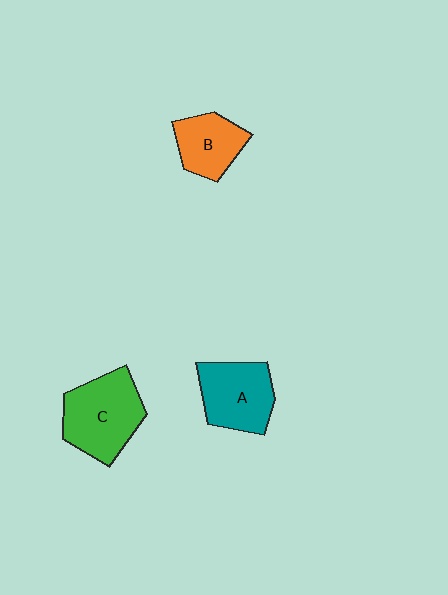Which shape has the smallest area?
Shape B (orange).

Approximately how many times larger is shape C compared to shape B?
Approximately 1.6 times.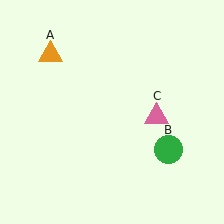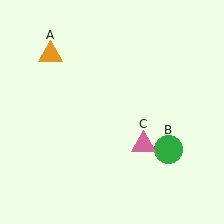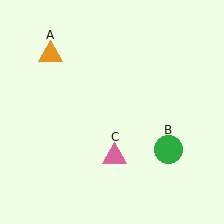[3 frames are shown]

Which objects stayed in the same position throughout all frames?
Orange triangle (object A) and green circle (object B) remained stationary.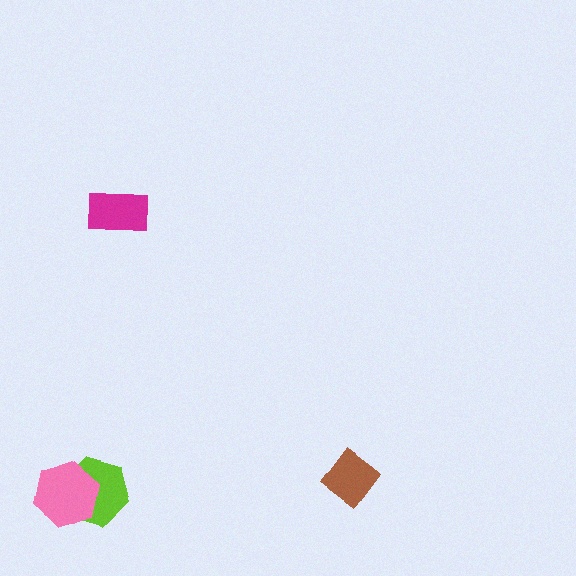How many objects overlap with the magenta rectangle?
0 objects overlap with the magenta rectangle.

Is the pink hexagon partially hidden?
No, no other shape covers it.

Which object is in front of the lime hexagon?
The pink hexagon is in front of the lime hexagon.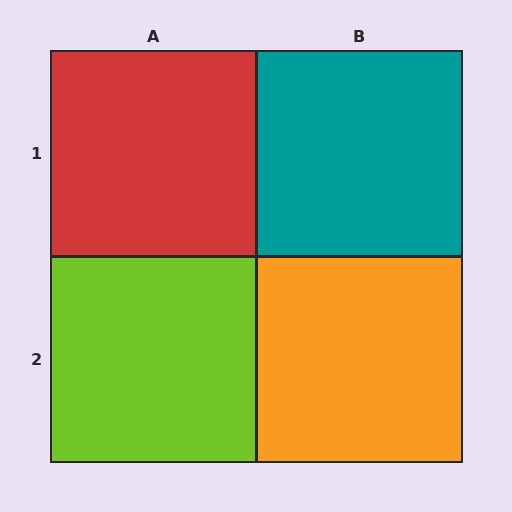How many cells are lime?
1 cell is lime.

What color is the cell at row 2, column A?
Lime.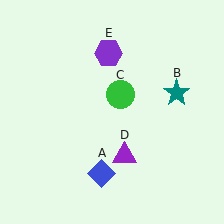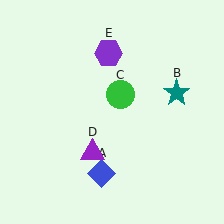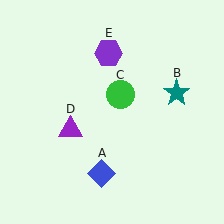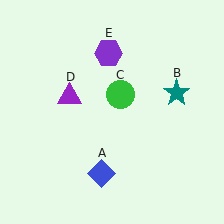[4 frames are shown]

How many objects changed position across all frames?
1 object changed position: purple triangle (object D).